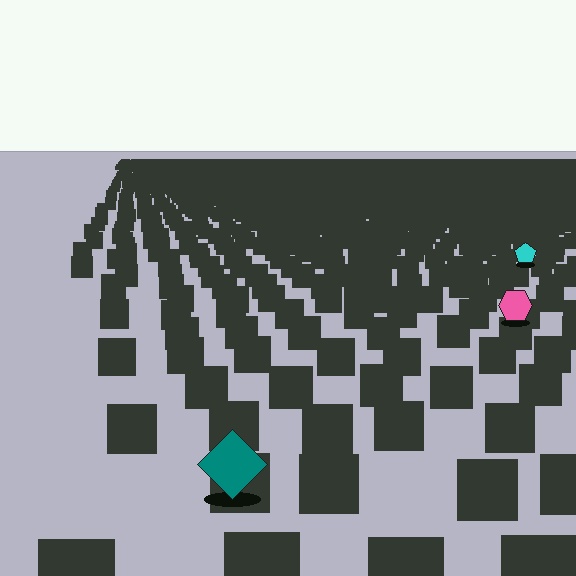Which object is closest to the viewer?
The teal diamond is closest. The texture marks near it are larger and more spread out.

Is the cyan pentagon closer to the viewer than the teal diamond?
No. The teal diamond is closer — you can tell from the texture gradient: the ground texture is coarser near it.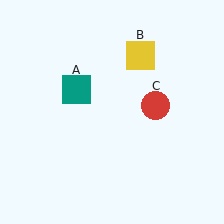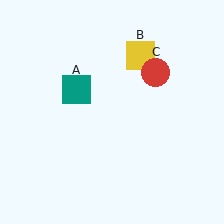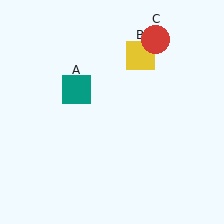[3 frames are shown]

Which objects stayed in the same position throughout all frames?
Teal square (object A) and yellow square (object B) remained stationary.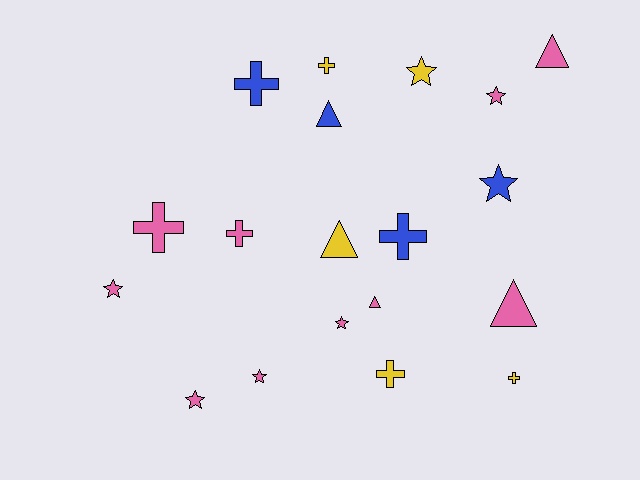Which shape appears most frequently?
Cross, with 7 objects.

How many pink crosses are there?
There are 2 pink crosses.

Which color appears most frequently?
Pink, with 10 objects.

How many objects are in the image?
There are 19 objects.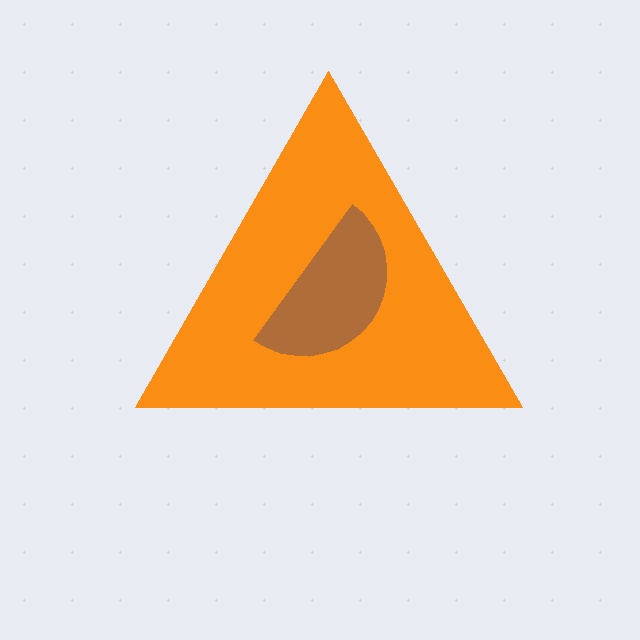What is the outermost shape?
The orange triangle.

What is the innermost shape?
The brown semicircle.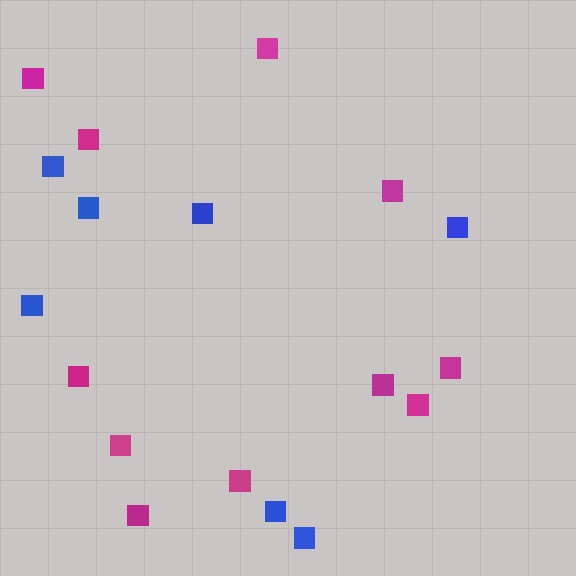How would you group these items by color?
There are 2 groups: one group of magenta squares (11) and one group of blue squares (7).